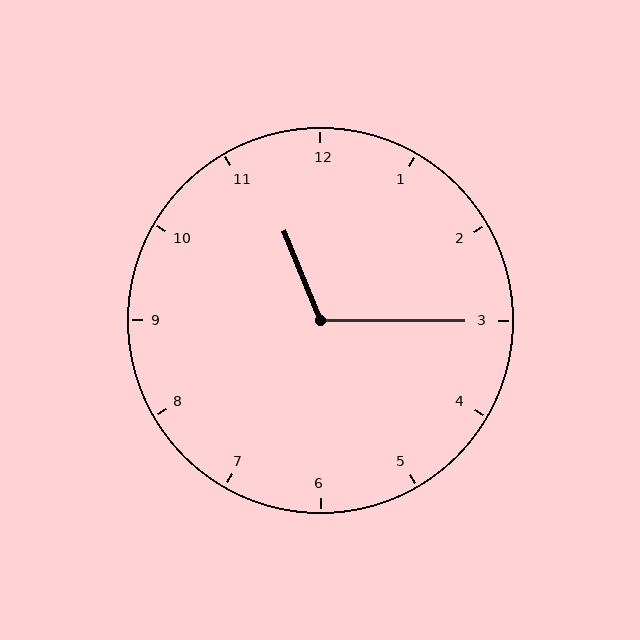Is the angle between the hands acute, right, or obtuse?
It is obtuse.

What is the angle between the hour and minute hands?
Approximately 112 degrees.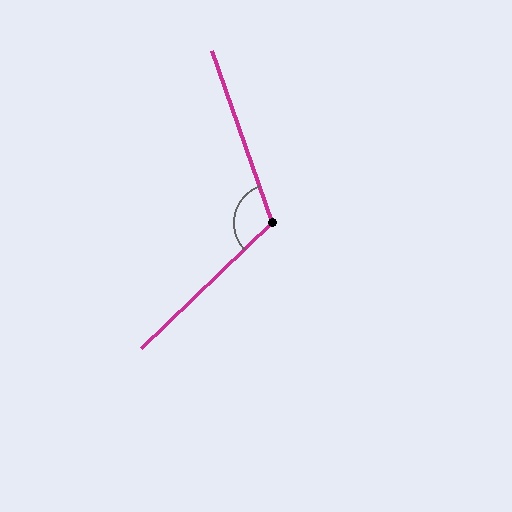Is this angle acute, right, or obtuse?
It is obtuse.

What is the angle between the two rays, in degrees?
Approximately 114 degrees.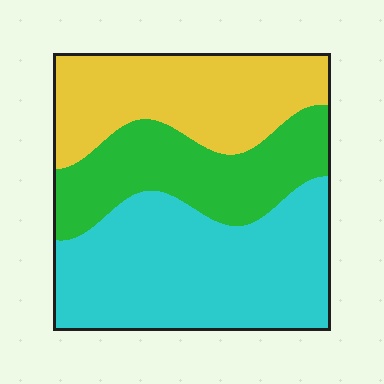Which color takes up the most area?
Cyan, at roughly 45%.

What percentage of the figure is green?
Green covers roughly 25% of the figure.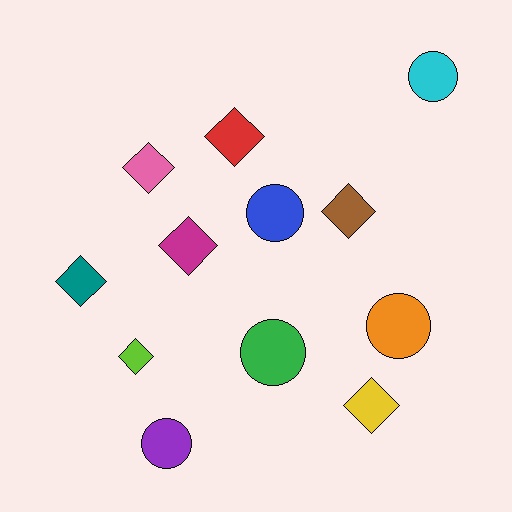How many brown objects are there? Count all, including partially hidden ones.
There is 1 brown object.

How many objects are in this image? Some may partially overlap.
There are 12 objects.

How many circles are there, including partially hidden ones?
There are 5 circles.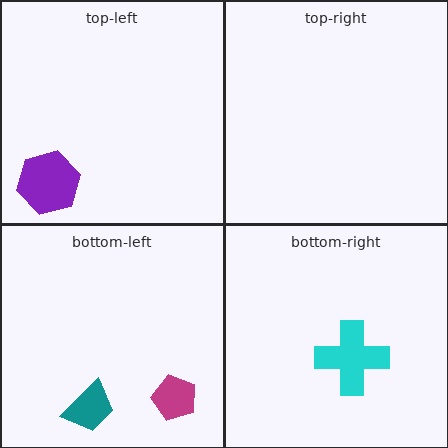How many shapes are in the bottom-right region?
1.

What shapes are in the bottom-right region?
The cyan cross.